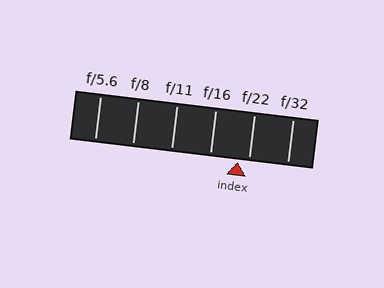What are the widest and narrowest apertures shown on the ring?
The widest aperture shown is f/5.6 and the narrowest is f/32.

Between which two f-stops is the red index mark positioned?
The index mark is between f/16 and f/22.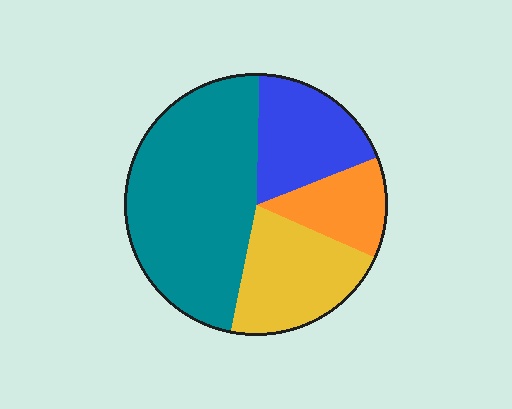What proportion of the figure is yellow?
Yellow takes up about one fifth (1/5) of the figure.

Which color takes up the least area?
Orange, at roughly 15%.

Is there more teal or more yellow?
Teal.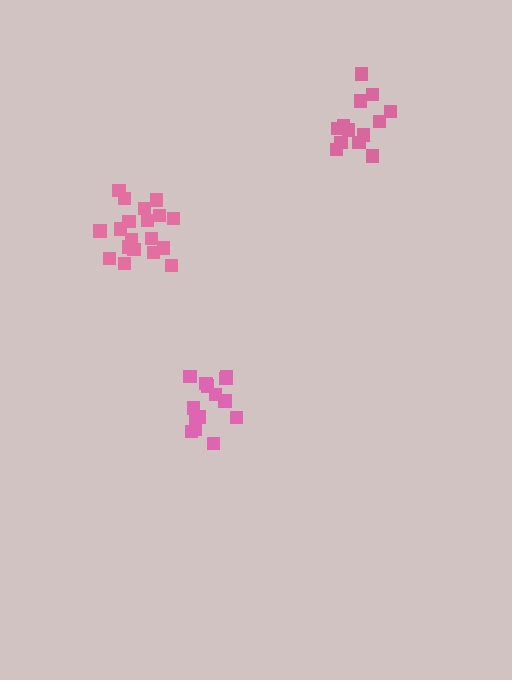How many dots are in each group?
Group 1: 14 dots, Group 2: 14 dots, Group 3: 19 dots (47 total).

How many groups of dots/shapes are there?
There are 3 groups.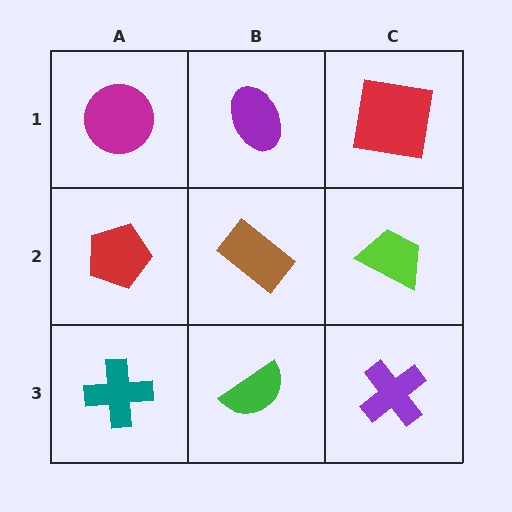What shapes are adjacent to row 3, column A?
A red pentagon (row 2, column A), a green semicircle (row 3, column B).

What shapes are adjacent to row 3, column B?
A brown rectangle (row 2, column B), a teal cross (row 3, column A), a purple cross (row 3, column C).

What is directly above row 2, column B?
A purple ellipse.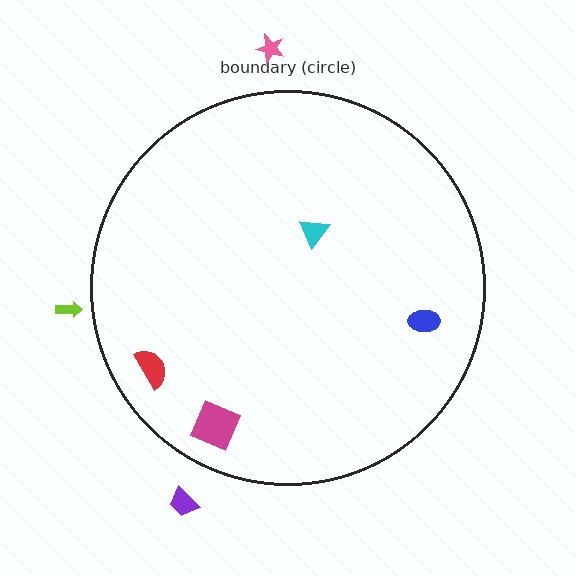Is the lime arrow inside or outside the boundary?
Outside.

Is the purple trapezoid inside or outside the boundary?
Outside.